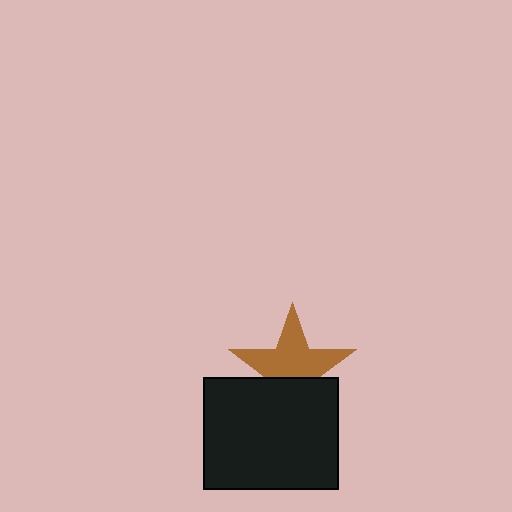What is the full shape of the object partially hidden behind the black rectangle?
The partially hidden object is a brown star.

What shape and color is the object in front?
The object in front is a black rectangle.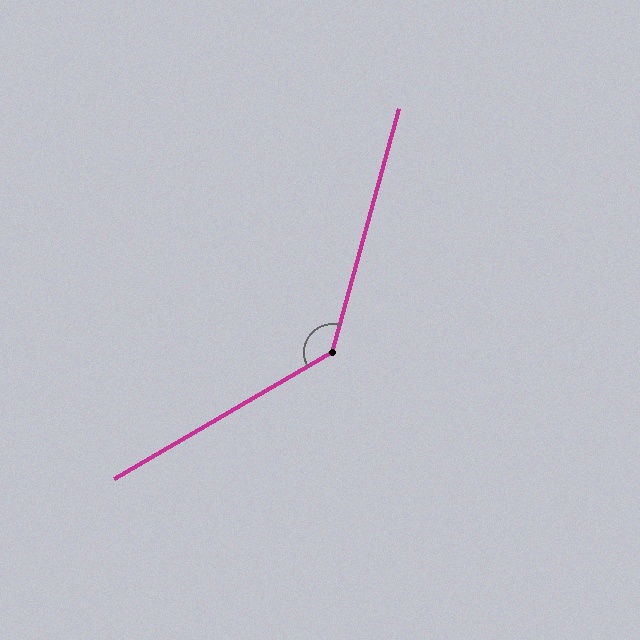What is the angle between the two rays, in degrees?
Approximately 136 degrees.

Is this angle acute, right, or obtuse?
It is obtuse.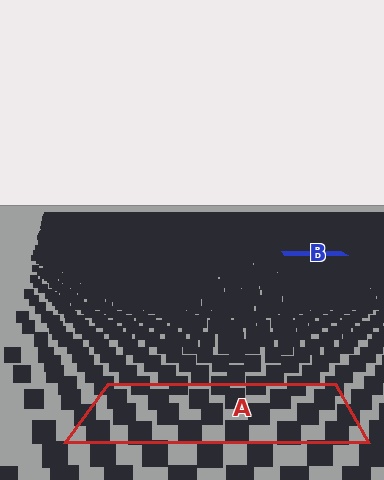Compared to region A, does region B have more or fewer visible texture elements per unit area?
Region B has more texture elements per unit area — they are packed more densely because it is farther away.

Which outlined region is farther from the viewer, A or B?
Region B is farther from the viewer — the texture elements inside it appear smaller and more densely packed.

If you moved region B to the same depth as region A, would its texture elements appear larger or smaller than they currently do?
They would appear larger. At a closer depth, the same texture elements are projected at a bigger on-screen size.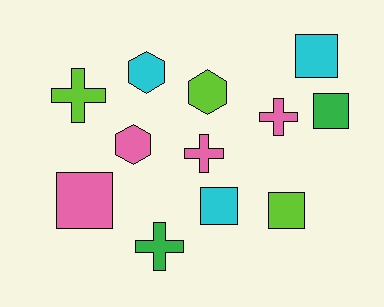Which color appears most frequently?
Pink, with 4 objects.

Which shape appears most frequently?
Square, with 5 objects.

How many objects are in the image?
There are 12 objects.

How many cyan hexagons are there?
There is 1 cyan hexagon.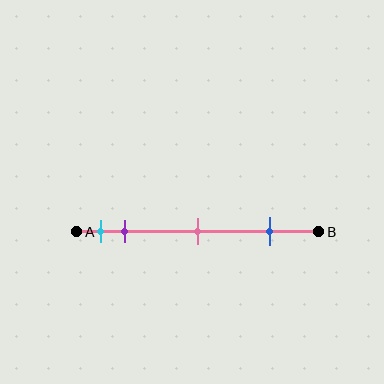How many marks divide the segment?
There are 4 marks dividing the segment.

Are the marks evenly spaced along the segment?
No, the marks are not evenly spaced.